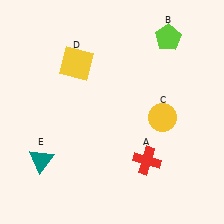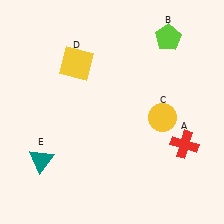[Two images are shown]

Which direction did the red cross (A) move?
The red cross (A) moved right.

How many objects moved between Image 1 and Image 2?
1 object moved between the two images.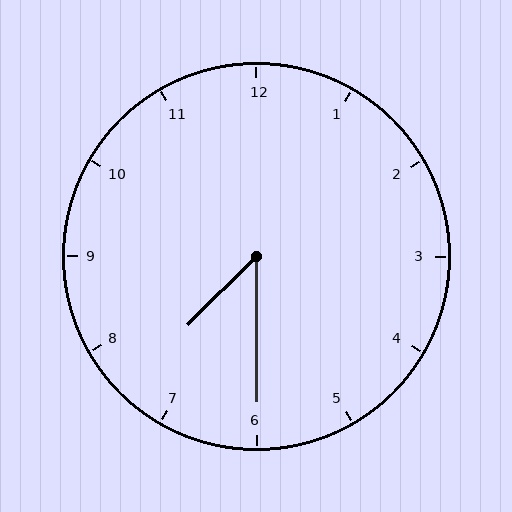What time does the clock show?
7:30.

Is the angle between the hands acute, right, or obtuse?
It is acute.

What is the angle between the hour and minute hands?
Approximately 45 degrees.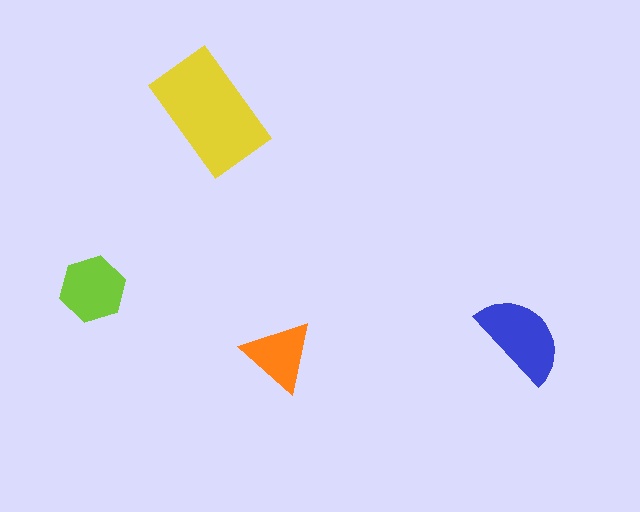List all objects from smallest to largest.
The orange triangle, the lime hexagon, the blue semicircle, the yellow rectangle.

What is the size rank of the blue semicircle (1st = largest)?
2nd.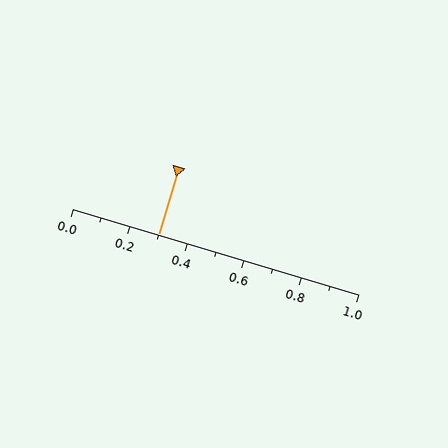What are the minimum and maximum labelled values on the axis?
The axis runs from 0.0 to 1.0.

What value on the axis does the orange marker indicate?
The marker indicates approximately 0.3.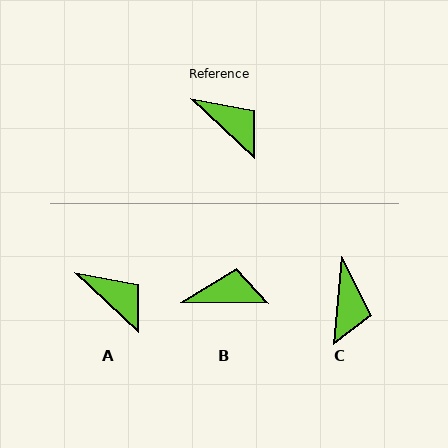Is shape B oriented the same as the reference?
No, it is off by about 42 degrees.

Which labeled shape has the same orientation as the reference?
A.